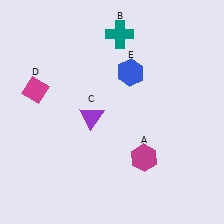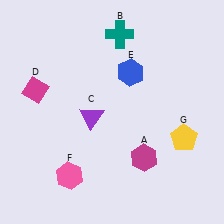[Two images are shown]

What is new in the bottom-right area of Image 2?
A yellow pentagon (G) was added in the bottom-right area of Image 2.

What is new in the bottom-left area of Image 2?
A pink hexagon (F) was added in the bottom-left area of Image 2.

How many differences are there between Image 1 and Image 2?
There are 2 differences between the two images.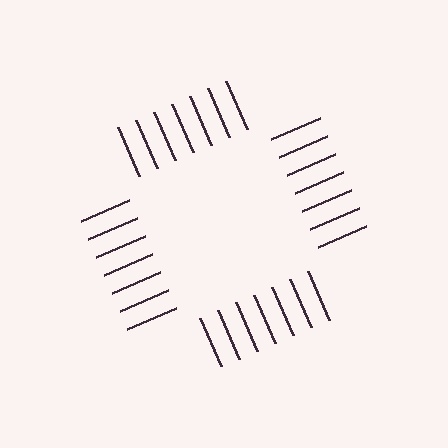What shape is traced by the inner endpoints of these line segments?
An illusory square — the line segments terminate on its edges but no continuous stroke is drawn.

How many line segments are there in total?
28 — 7 along each of the 4 edges.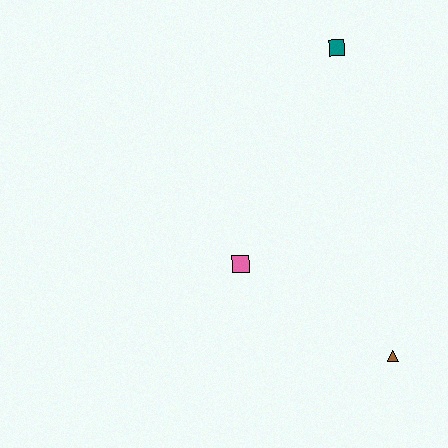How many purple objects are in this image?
There are no purple objects.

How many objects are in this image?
There are 3 objects.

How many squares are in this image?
There are 2 squares.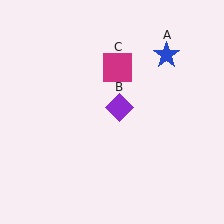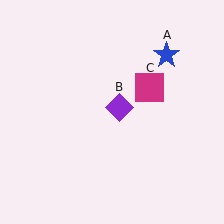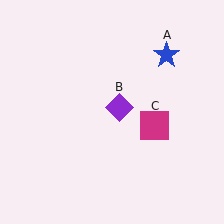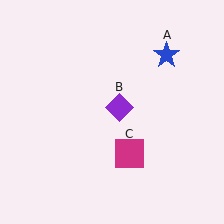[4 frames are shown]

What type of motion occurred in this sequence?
The magenta square (object C) rotated clockwise around the center of the scene.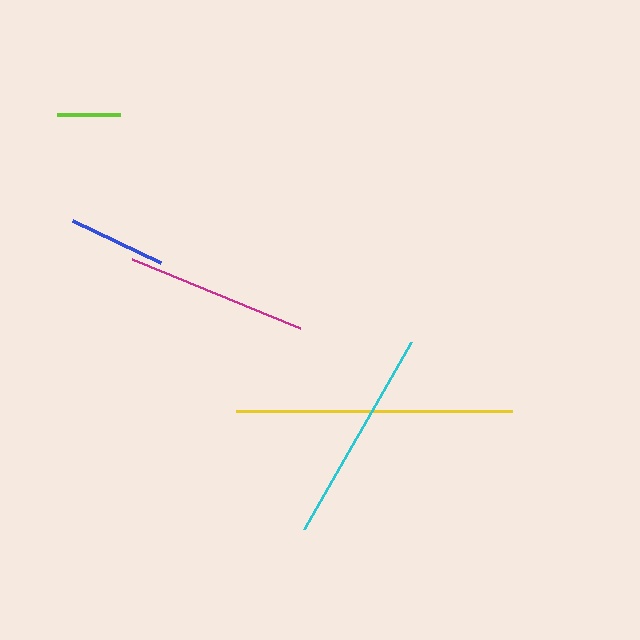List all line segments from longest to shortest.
From longest to shortest: yellow, cyan, magenta, blue, lime.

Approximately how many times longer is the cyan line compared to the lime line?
The cyan line is approximately 3.4 times the length of the lime line.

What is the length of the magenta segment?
The magenta segment is approximately 182 pixels long.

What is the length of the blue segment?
The blue segment is approximately 97 pixels long.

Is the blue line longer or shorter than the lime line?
The blue line is longer than the lime line.